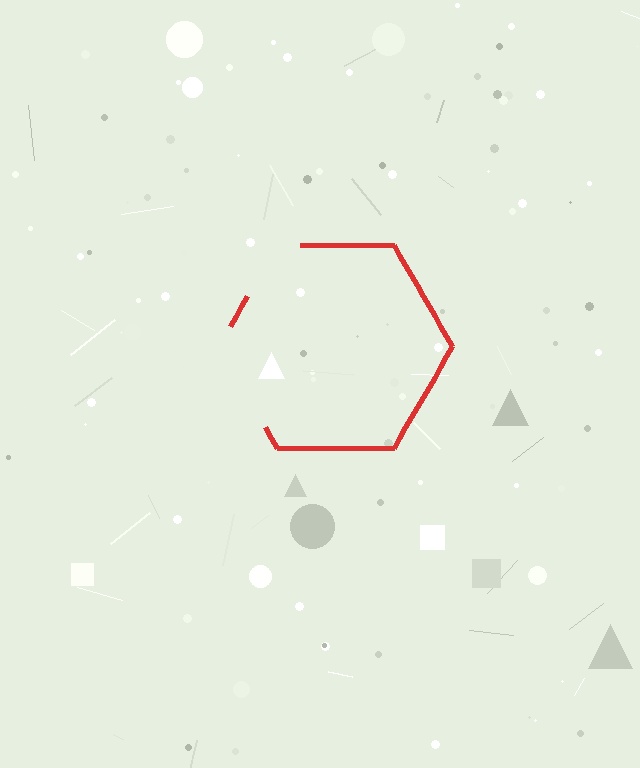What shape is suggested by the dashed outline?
The dashed outline suggests a hexagon.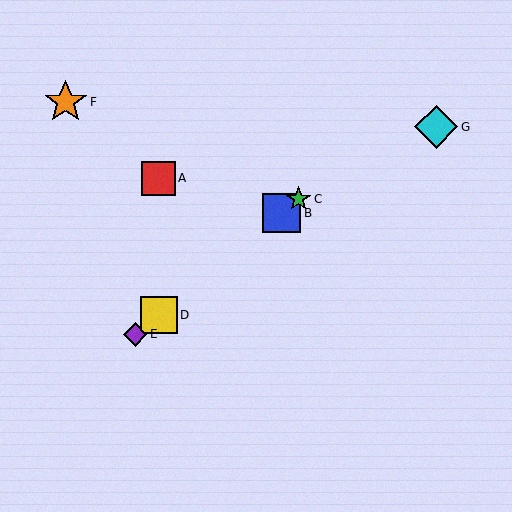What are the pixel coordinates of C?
Object C is at (299, 199).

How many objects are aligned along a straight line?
4 objects (B, C, D, E) are aligned along a straight line.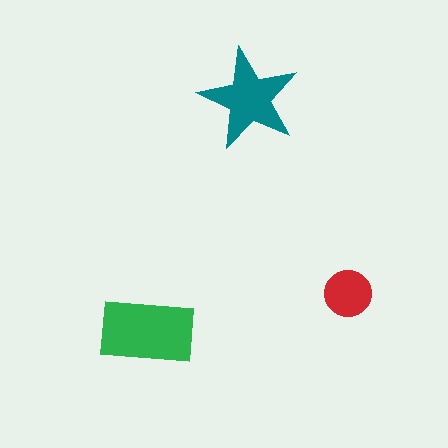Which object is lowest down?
The green rectangle is bottommost.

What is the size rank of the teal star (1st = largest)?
2nd.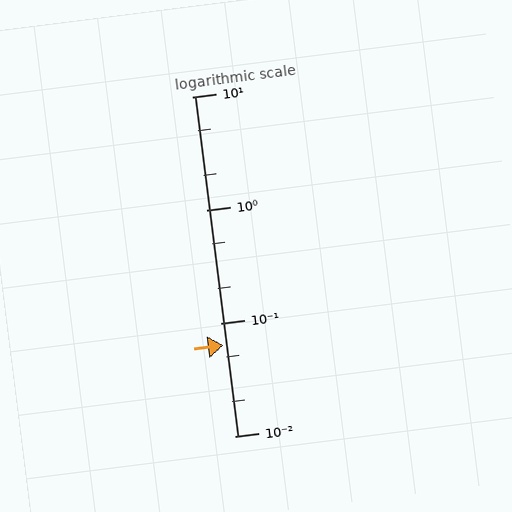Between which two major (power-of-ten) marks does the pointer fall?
The pointer is between 0.01 and 0.1.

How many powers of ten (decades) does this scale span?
The scale spans 3 decades, from 0.01 to 10.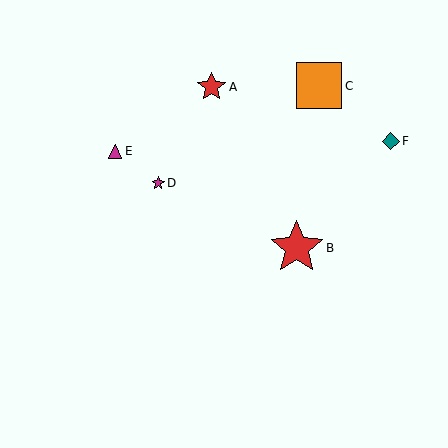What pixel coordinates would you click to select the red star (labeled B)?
Click at (297, 248) to select the red star B.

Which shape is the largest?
The red star (labeled B) is the largest.